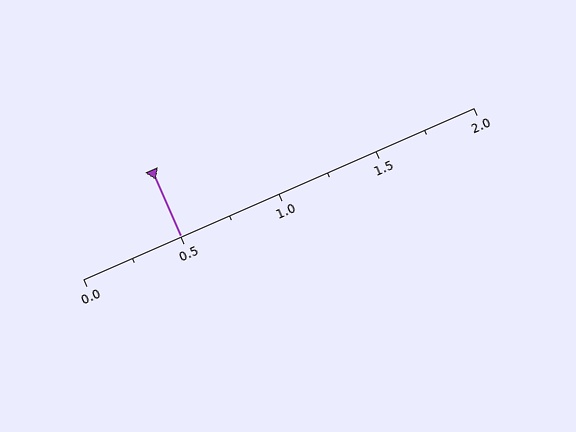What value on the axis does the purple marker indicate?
The marker indicates approximately 0.5.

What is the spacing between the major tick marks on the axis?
The major ticks are spaced 0.5 apart.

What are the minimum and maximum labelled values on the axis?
The axis runs from 0.0 to 2.0.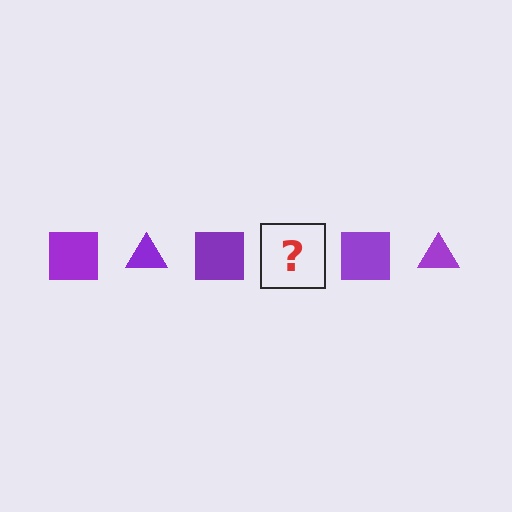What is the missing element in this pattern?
The missing element is a purple triangle.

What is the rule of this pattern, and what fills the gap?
The rule is that the pattern cycles through square, triangle shapes in purple. The gap should be filled with a purple triangle.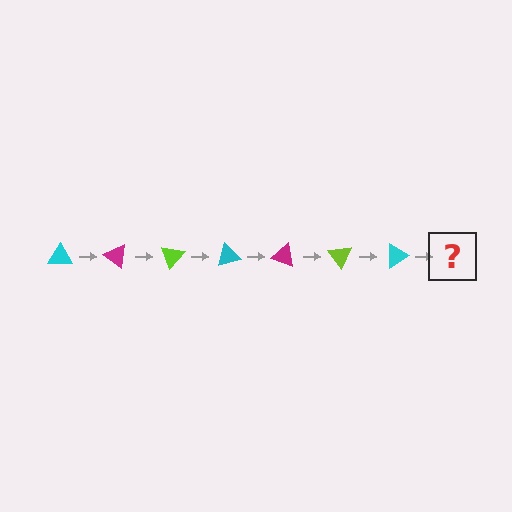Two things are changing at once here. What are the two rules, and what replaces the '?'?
The two rules are that it rotates 35 degrees each step and the color cycles through cyan, magenta, and lime. The '?' should be a magenta triangle, rotated 245 degrees from the start.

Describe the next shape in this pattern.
It should be a magenta triangle, rotated 245 degrees from the start.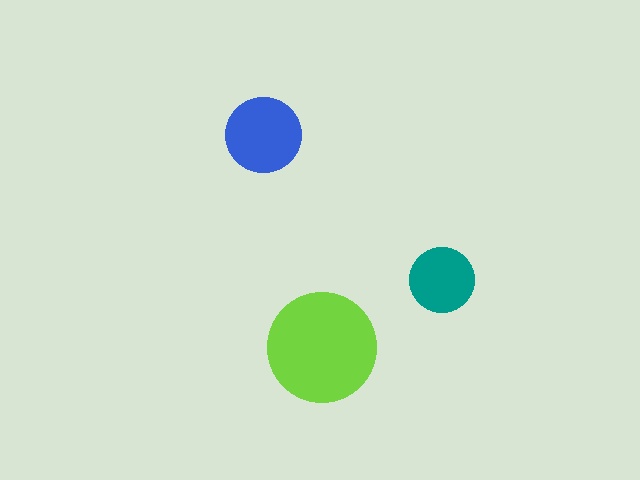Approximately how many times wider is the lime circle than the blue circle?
About 1.5 times wider.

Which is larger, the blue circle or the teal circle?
The blue one.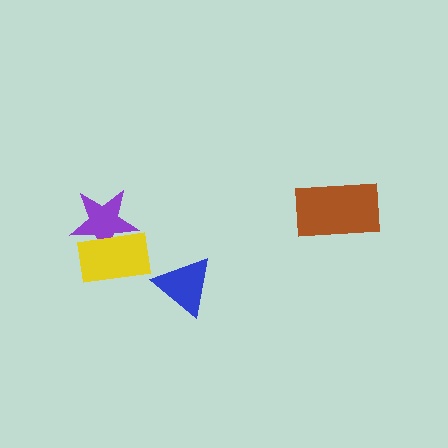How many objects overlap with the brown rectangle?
0 objects overlap with the brown rectangle.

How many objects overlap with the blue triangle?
0 objects overlap with the blue triangle.